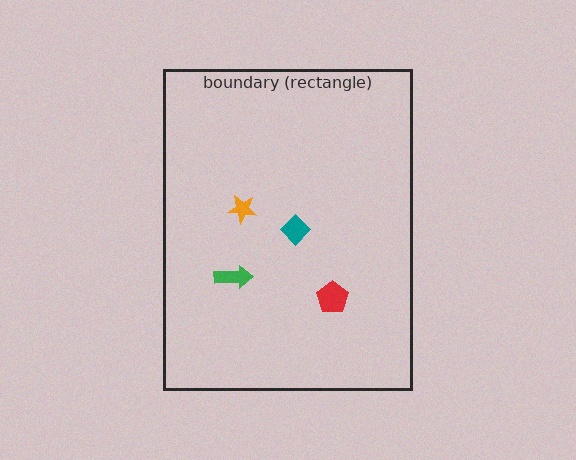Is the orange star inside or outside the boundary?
Inside.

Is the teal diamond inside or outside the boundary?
Inside.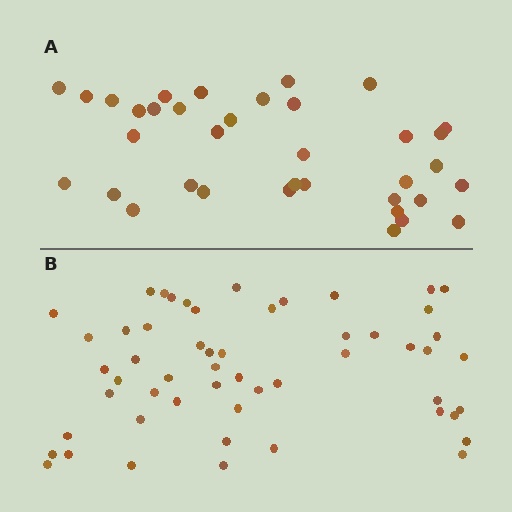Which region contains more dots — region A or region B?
Region B (the bottom region) has more dots.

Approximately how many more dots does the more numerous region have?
Region B has approximately 20 more dots than region A.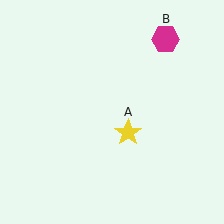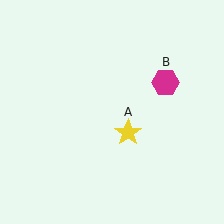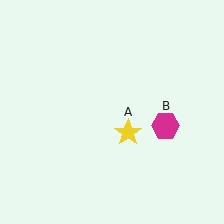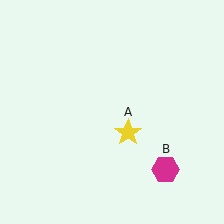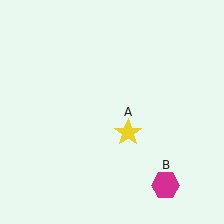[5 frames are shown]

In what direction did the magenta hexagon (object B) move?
The magenta hexagon (object B) moved down.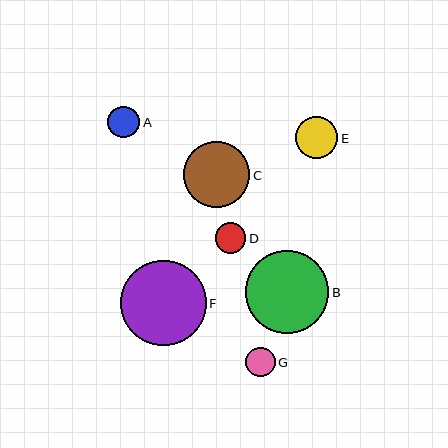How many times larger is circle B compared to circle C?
Circle B is approximately 1.3 times the size of circle C.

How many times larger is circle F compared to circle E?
Circle F is approximately 2.0 times the size of circle E.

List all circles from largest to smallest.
From largest to smallest: F, B, C, E, A, D, G.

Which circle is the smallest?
Circle G is the smallest with a size of approximately 29 pixels.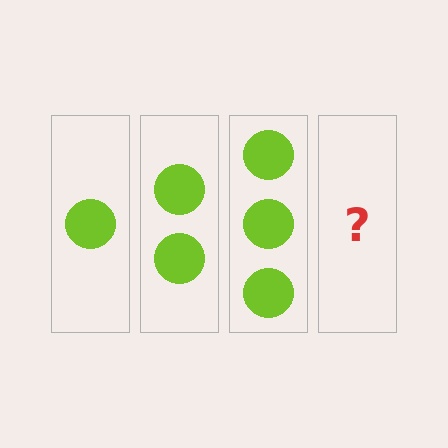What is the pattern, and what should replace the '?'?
The pattern is that each step adds one more circle. The '?' should be 4 circles.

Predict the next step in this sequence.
The next step is 4 circles.